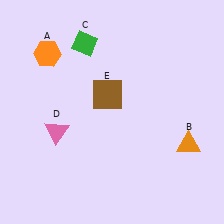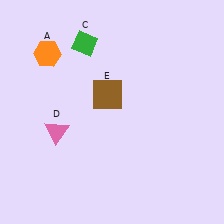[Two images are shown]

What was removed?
The orange triangle (B) was removed in Image 2.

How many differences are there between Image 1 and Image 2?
There is 1 difference between the two images.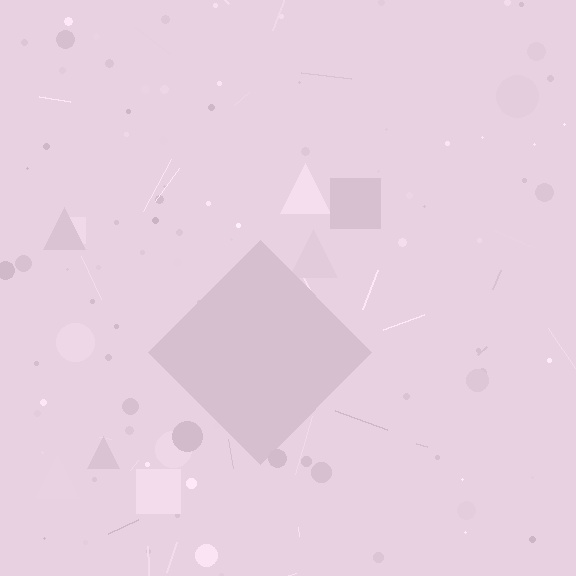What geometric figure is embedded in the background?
A diamond is embedded in the background.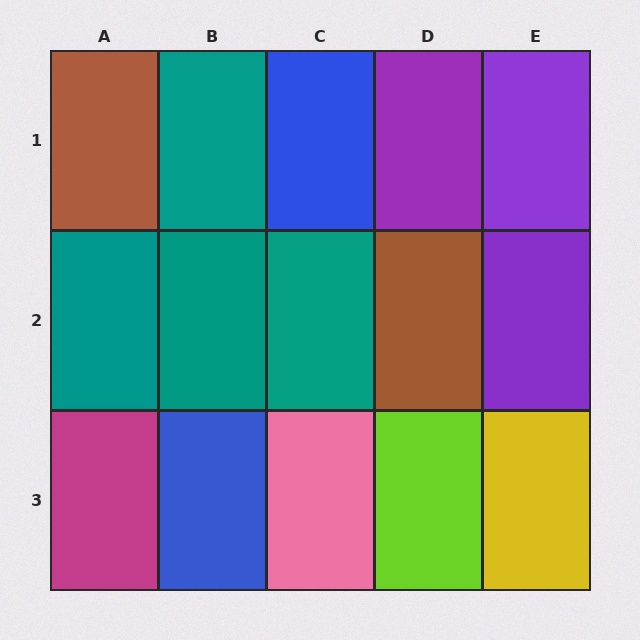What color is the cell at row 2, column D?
Brown.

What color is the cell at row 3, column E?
Yellow.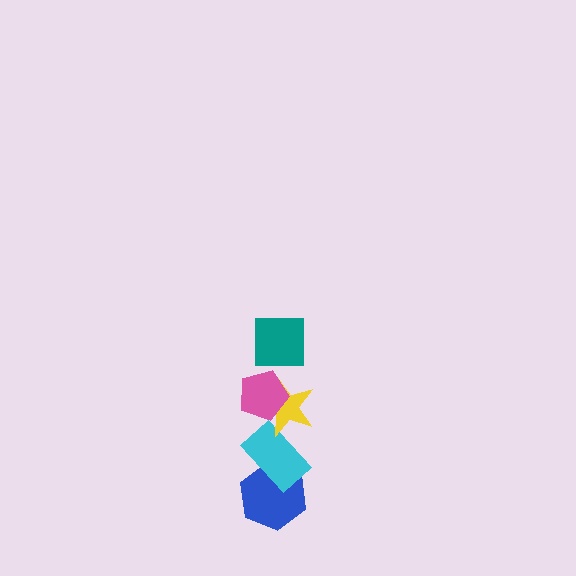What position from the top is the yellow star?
The yellow star is 3rd from the top.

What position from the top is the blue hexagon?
The blue hexagon is 5th from the top.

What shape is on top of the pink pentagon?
The teal square is on top of the pink pentagon.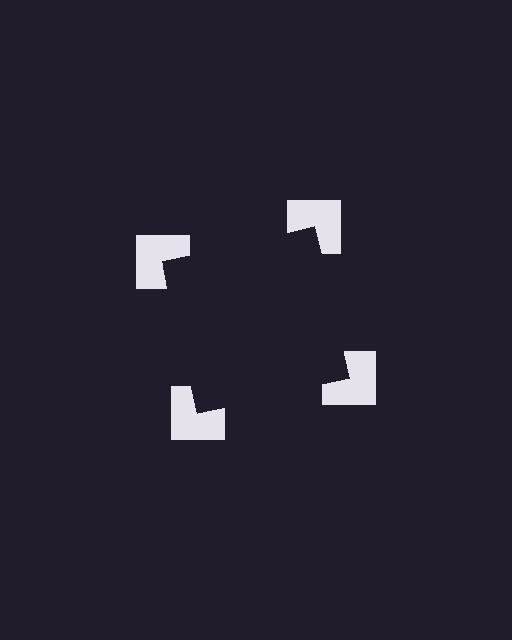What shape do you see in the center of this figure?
An illusory square — its edges are inferred from the aligned wedge cuts in the notched squares, not physically drawn.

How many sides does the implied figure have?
4 sides.